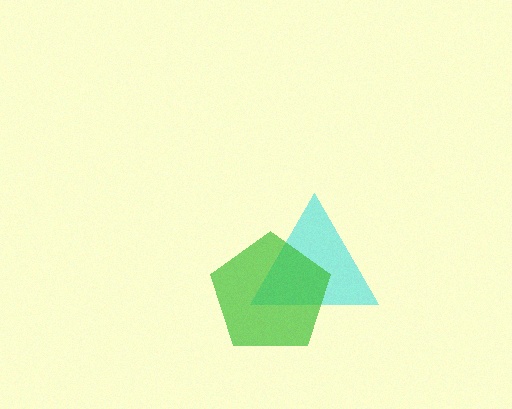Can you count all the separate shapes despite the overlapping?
Yes, there are 2 separate shapes.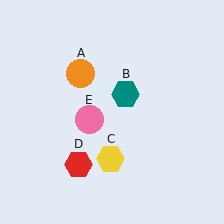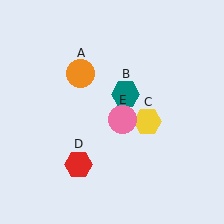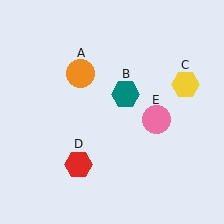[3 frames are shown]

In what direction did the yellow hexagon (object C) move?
The yellow hexagon (object C) moved up and to the right.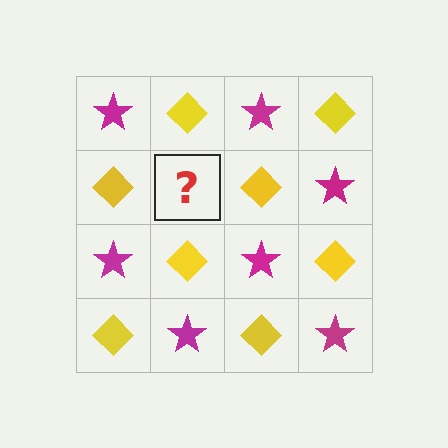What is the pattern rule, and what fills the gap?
The rule is that it alternates magenta star and yellow diamond in a checkerboard pattern. The gap should be filled with a magenta star.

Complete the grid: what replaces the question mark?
The question mark should be replaced with a magenta star.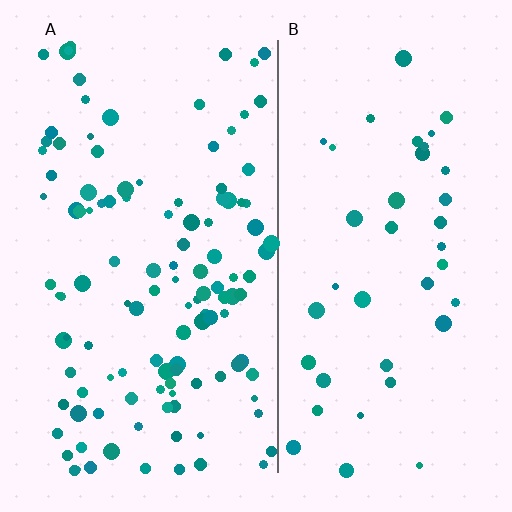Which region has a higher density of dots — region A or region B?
A (the left).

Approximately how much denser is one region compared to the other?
Approximately 3.0× — region A over region B.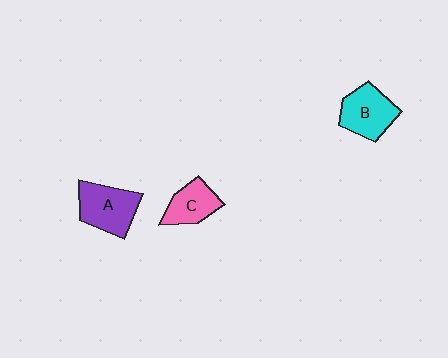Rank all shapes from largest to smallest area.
From largest to smallest: A (purple), B (cyan), C (pink).